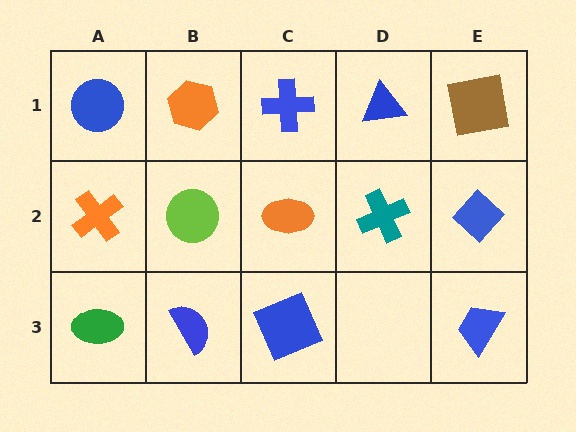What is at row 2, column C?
An orange ellipse.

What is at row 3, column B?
A blue semicircle.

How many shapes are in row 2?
5 shapes.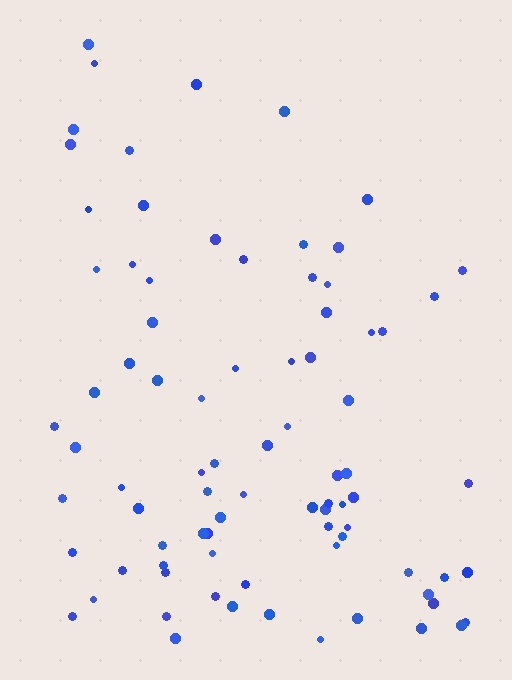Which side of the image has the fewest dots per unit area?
The top.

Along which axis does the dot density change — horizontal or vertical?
Vertical.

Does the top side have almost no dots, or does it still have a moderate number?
Still a moderate number, just noticeably fewer than the bottom.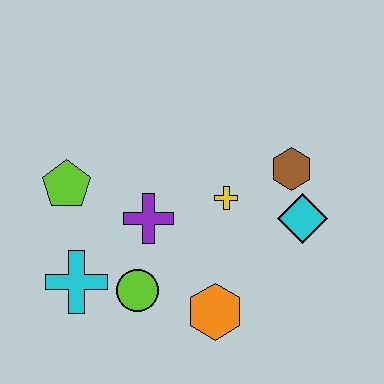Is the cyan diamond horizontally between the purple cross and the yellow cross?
No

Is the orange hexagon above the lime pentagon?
No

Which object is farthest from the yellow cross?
The cyan cross is farthest from the yellow cross.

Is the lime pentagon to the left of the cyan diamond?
Yes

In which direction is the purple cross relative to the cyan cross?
The purple cross is to the right of the cyan cross.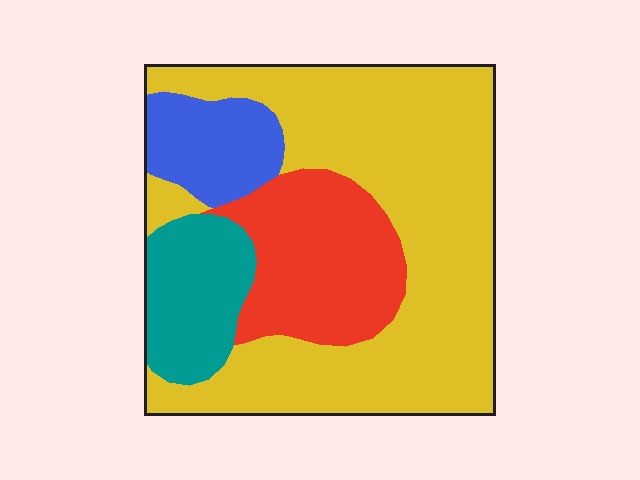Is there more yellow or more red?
Yellow.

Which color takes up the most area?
Yellow, at roughly 55%.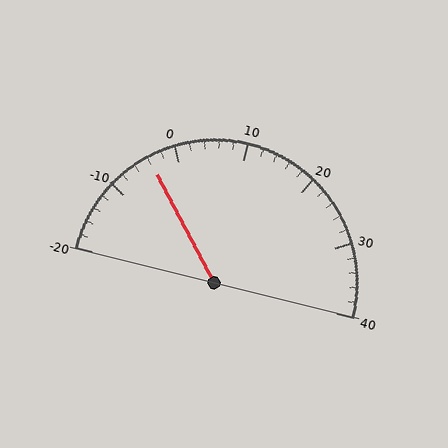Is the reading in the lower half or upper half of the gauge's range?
The reading is in the lower half of the range (-20 to 40).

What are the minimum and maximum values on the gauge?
The gauge ranges from -20 to 40.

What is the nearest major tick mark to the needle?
The nearest major tick mark is 0.